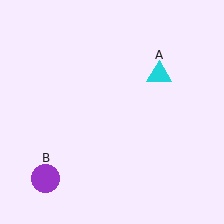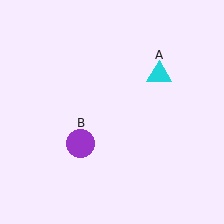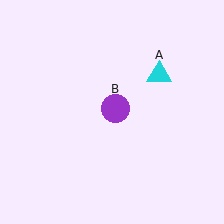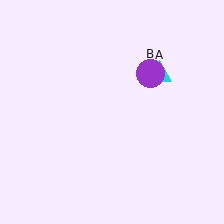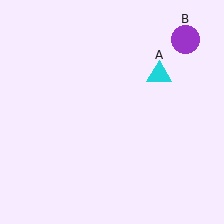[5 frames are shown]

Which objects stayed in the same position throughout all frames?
Cyan triangle (object A) remained stationary.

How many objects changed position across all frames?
1 object changed position: purple circle (object B).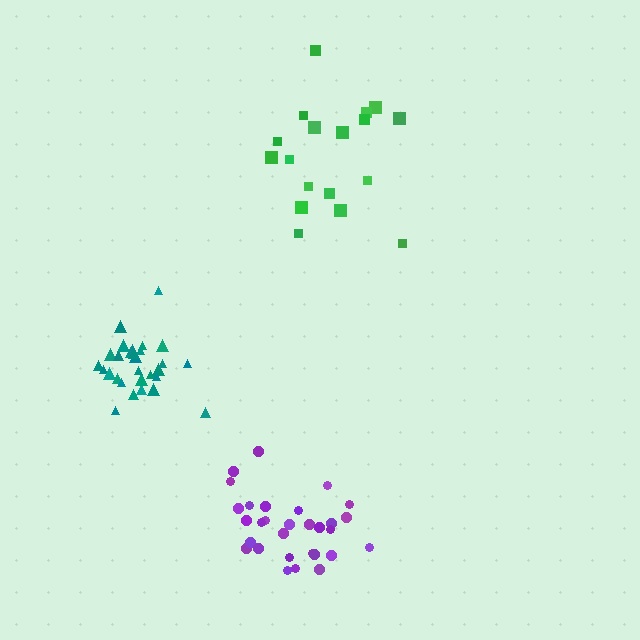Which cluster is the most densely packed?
Teal.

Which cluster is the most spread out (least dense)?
Green.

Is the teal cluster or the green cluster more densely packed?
Teal.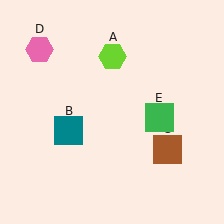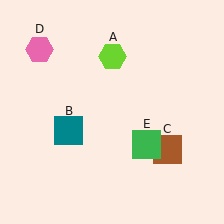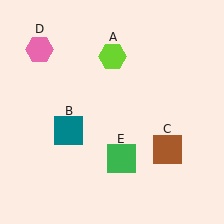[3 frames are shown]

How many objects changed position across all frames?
1 object changed position: green square (object E).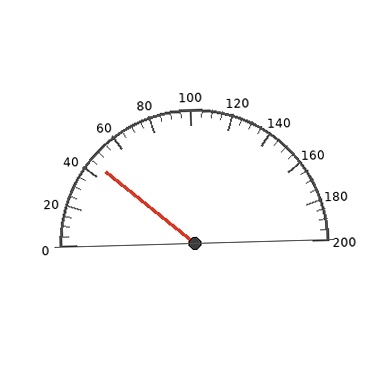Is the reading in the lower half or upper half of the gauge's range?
The reading is in the lower half of the range (0 to 200).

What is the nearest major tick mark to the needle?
The nearest major tick mark is 40.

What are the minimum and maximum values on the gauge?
The gauge ranges from 0 to 200.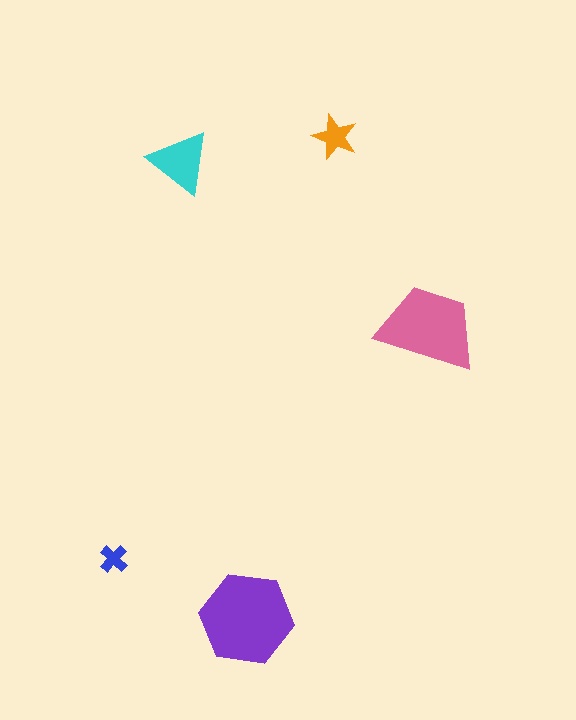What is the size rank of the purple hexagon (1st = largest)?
1st.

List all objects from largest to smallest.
The purple hexagon, the pink trapezoid, the cyan triangle, the orange star, the blue cross.